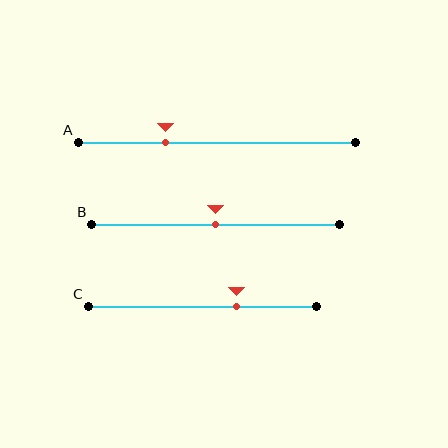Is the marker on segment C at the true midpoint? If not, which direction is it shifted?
No, the marker on segment C is shifted to the right by about 15% of the segment length.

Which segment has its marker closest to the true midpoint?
Segment B has its marker closest to the true midpoint.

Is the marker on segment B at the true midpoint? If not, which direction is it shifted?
Yes, the marker on segment B is at the true midpoint.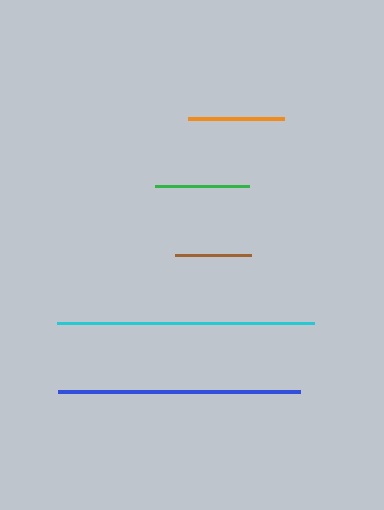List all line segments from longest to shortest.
From longest to shortest: cyan, blue, orange, green, brown.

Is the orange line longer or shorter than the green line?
The orange line is longer than the green line.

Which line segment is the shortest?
The brown line is the shortest at approximately 76 pixels.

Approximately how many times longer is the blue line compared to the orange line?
The blue line is approximately 2.5 times the length of the orange line.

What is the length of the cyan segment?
The cyan segment is approximately 257 pixels long.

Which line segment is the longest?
The cyan line is the longest at approximately 257 pixels.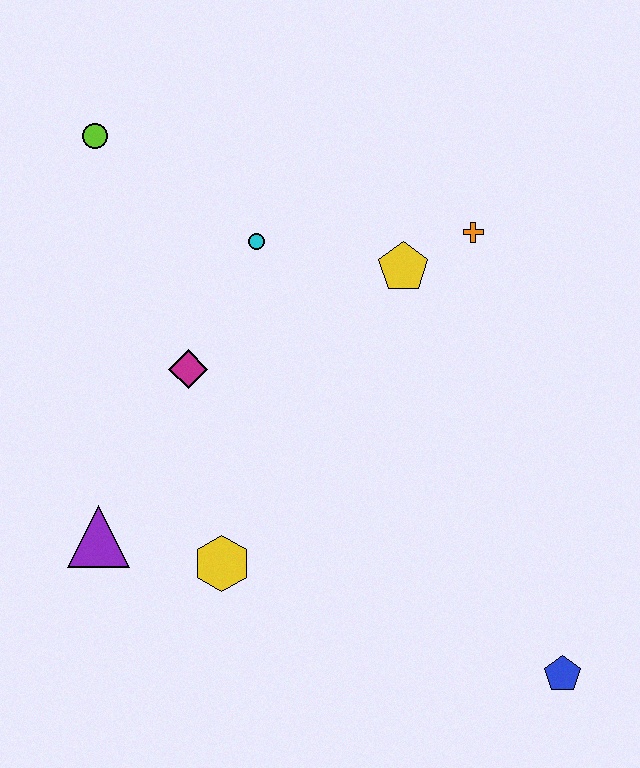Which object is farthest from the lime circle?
The blue pentagon is farthest from the lime circle.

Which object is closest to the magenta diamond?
The cyan circle is closest to the magenta diamond.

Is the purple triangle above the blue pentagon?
Yes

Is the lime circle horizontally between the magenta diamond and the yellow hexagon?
No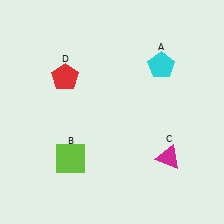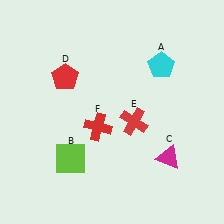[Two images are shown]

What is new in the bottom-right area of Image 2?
A red cross (E) was added in the bottom-right area of Image 2.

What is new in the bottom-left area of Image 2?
A red cross (F) was added in the bottom-left area of Image 2.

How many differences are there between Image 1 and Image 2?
There are 2 differences between the two images.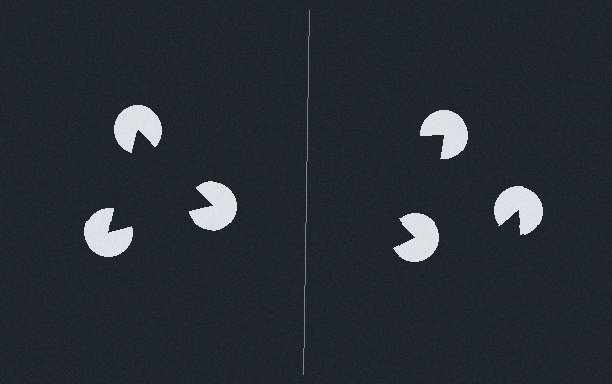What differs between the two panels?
The pac-man discs are positioned identically on both sides; only the wedge orientations differ. On the left they align to a triangle; on the right they are misaligned.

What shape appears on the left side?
An illusory triangle.